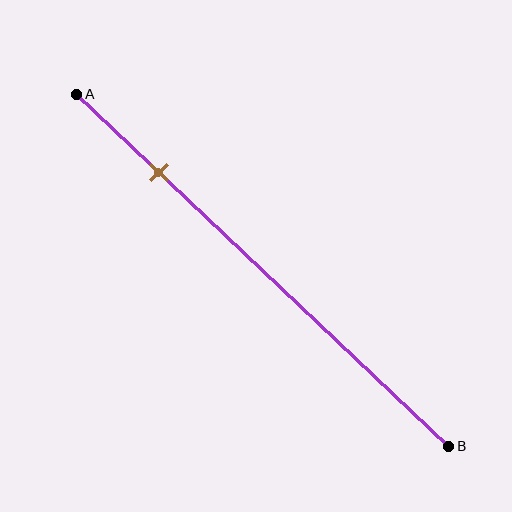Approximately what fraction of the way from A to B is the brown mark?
The brown mark is approximately 20% of the way from A to B.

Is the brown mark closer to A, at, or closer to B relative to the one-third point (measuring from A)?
The brown mark is closer to point A than the one-third point of segment AB.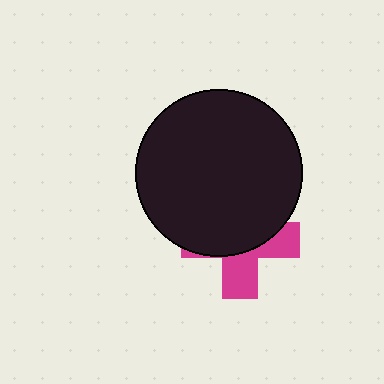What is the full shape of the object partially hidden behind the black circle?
The partially hidden object is a magenta cross.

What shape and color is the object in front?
The object in front is a black circle.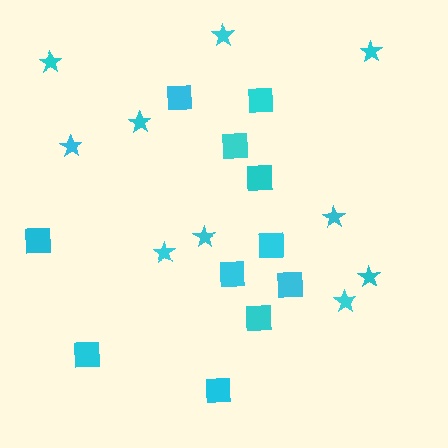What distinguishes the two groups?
There are 2 groups: one group of stars (10) and one group of squares (11).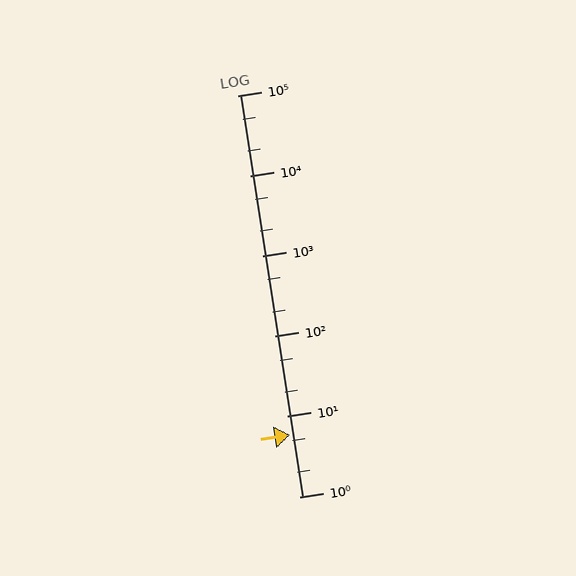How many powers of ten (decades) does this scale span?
The scale spans 5 decades, from 1 to 100000.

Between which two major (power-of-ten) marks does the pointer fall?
The pointer is between 1 and 10.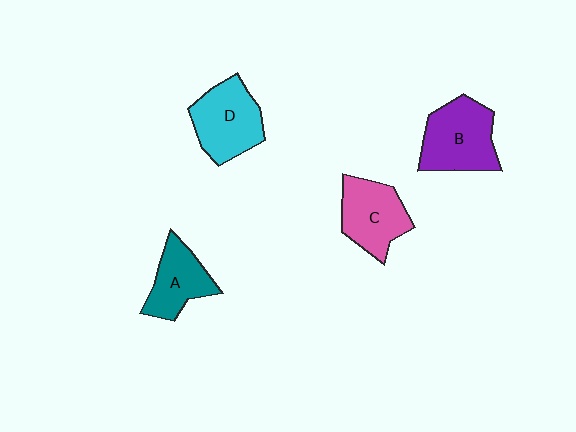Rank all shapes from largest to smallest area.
From largest to smallest: B (purple), D (cyan), C (pink), A (teal).